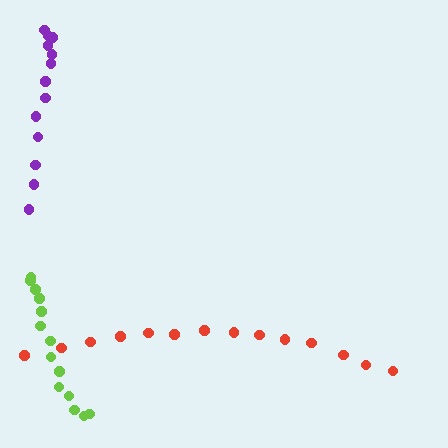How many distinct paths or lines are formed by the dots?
There are 3 distinct paths.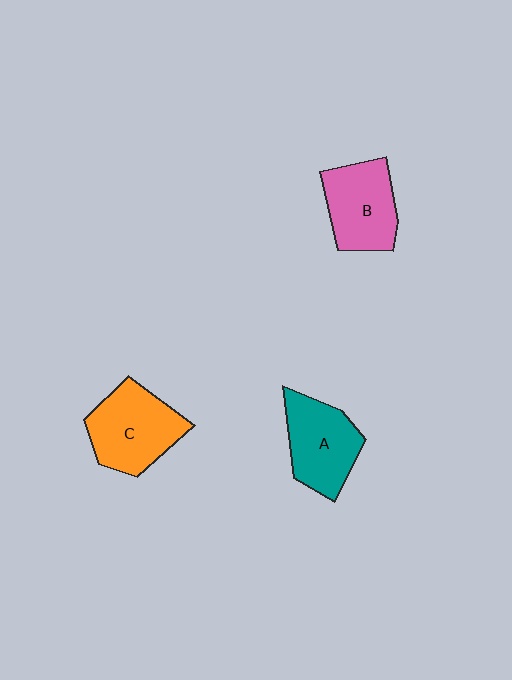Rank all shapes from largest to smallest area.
From largest to smallest: C (orange), A (teal), B (pink).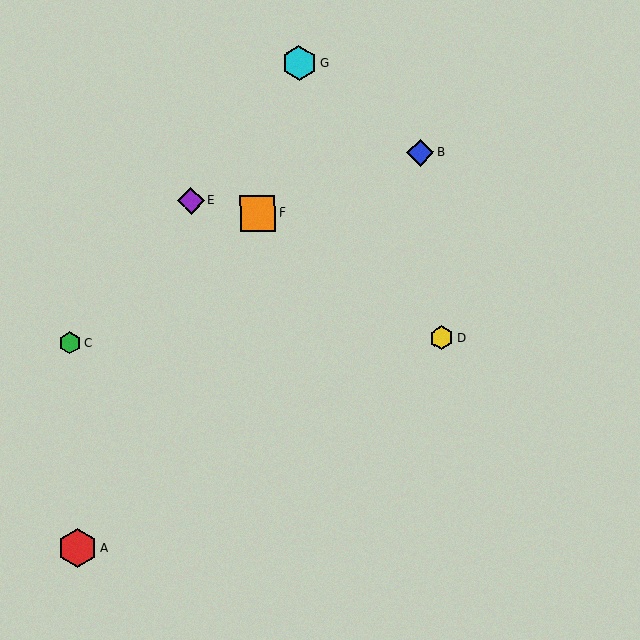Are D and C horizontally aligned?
Yes, both are at y≈338.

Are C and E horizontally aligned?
No, C is at y≈343 and E is at y≈200.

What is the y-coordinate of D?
Object D is at y≈338.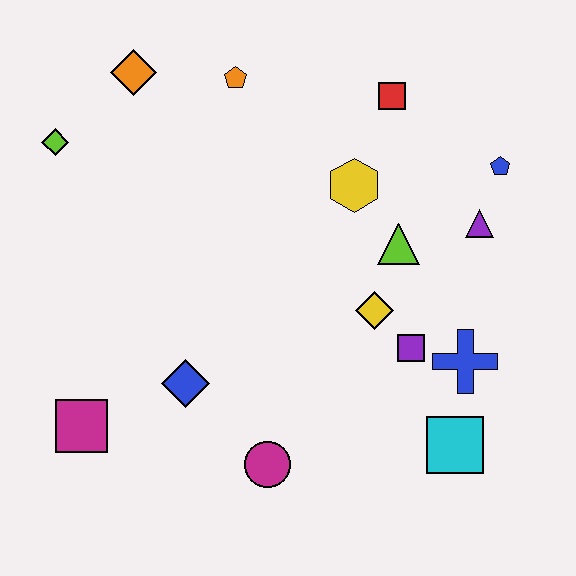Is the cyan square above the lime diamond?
No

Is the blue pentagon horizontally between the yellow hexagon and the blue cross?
No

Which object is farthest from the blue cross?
The lime diamond is farthest from the blue cross.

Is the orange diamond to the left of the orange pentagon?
Yes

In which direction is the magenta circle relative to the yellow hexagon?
The magenta circle is below the yellow hexagon.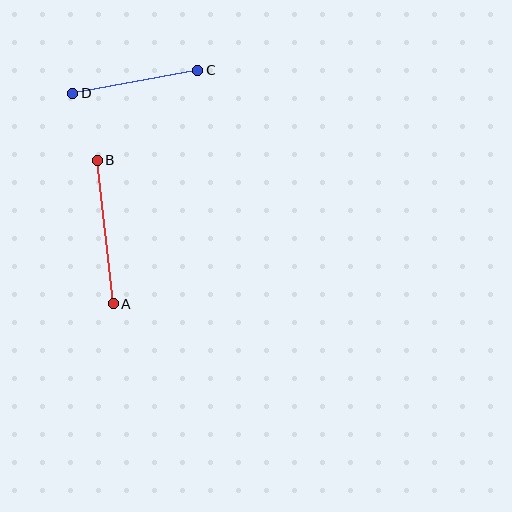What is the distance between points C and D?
The distance is approximately 127 pixels.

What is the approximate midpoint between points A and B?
The midpoint is at approximately (105, 232) pixels.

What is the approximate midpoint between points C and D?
The midpoint is at approximately (135, 82) pixels.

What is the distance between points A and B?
The distance is approximately 144 pixels.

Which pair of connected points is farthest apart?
Points A and B are farthest apart.